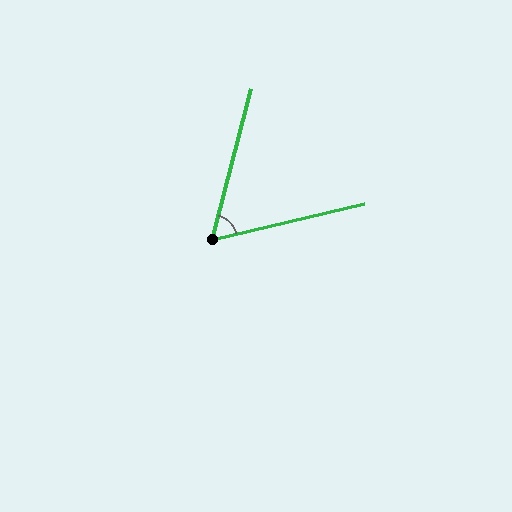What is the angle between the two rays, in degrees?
Approximately 62 degrees.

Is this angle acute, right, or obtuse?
It is acute.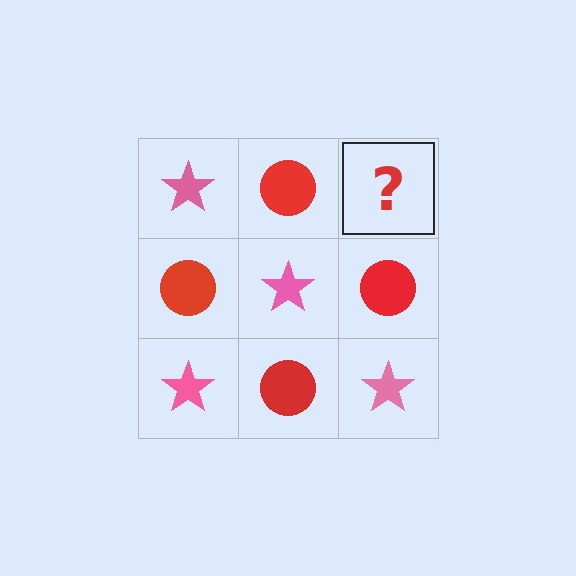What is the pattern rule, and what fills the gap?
The rule is that it alternates pink star and red circle in a checkerboard pattern. The gap should be filled with a pink star.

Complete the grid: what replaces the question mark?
The question mark should be replaced with a pink star.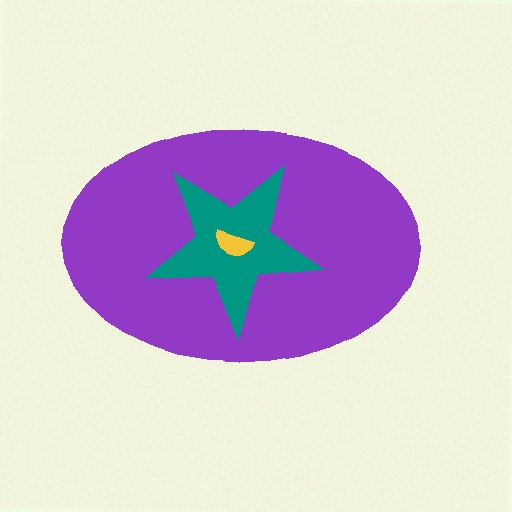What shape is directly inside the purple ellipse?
The teal star.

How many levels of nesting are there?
3.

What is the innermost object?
The yellow semicircle.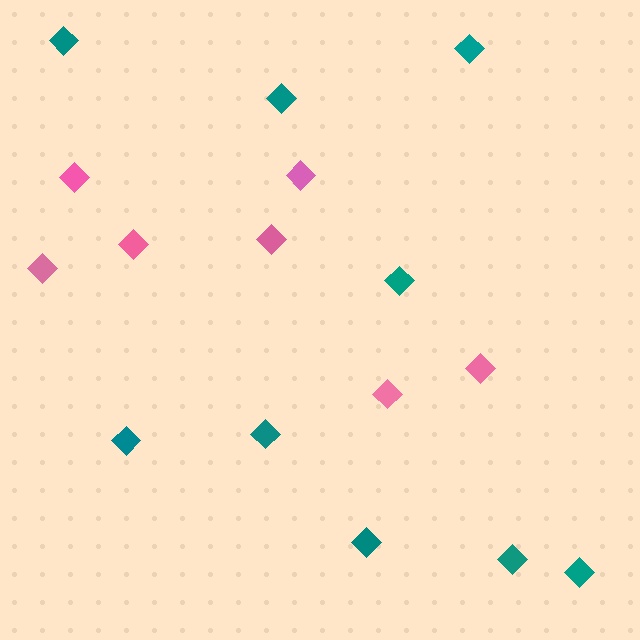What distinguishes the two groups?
There are 2 groups: one group of teal diamonds (9) and one group of pink diamonds (7).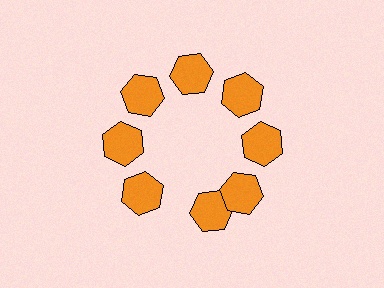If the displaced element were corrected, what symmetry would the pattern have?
It would have 8-fold rotational symmetry — the pattern would map onto itself every 45 degrees.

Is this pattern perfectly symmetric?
No. The 8 orange hexagons are arranged in a ring, but one element near the 6 o'clock position is rotated out of alignment along the ring, breaking the 8-fold rotational symmetry.